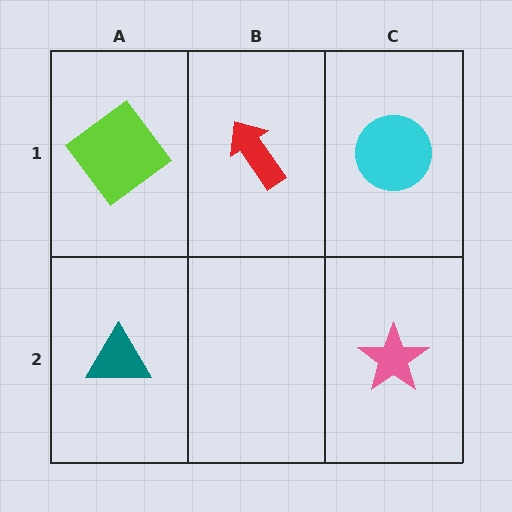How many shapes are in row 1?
3 shapes.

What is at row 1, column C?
A cyan circle.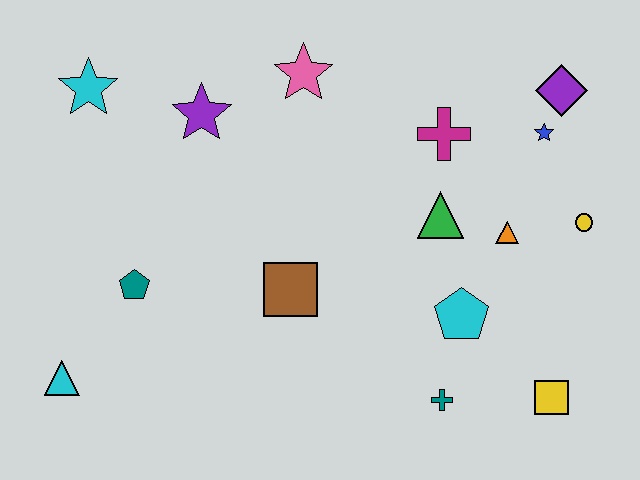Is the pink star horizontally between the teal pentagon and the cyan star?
No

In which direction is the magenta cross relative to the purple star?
The magenta cross is to the right of the purple star.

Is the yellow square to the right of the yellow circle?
No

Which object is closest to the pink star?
The purple star is closest to the pink star.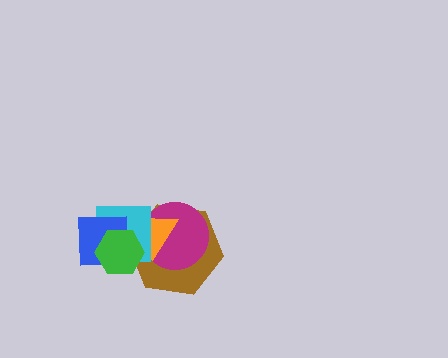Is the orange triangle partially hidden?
Yes, it is partially covered by another shape.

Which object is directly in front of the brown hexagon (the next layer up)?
The magenta circle is directly in front of the brown hexagon.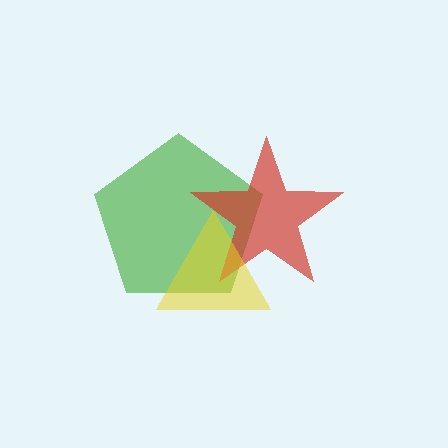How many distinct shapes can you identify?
There are 3 distinct shapes: a green pentagon, a red star, a yellow triangle.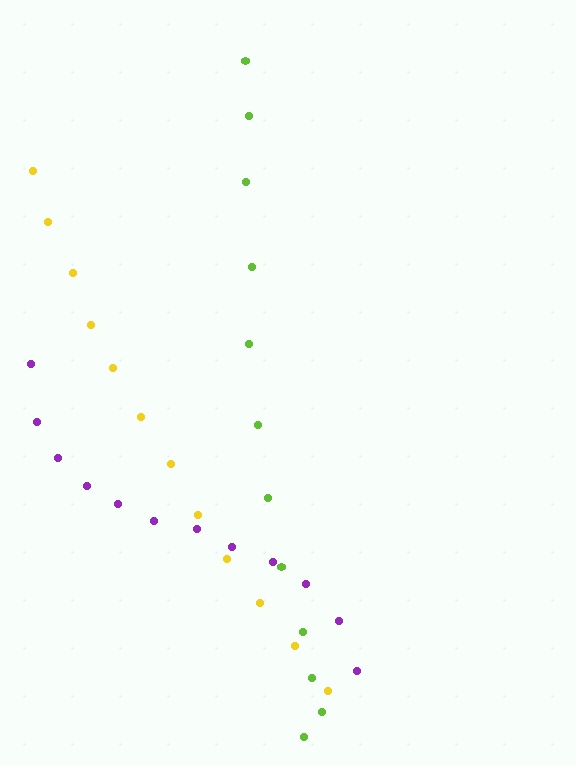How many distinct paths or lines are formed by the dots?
There are 3 distinct paths.